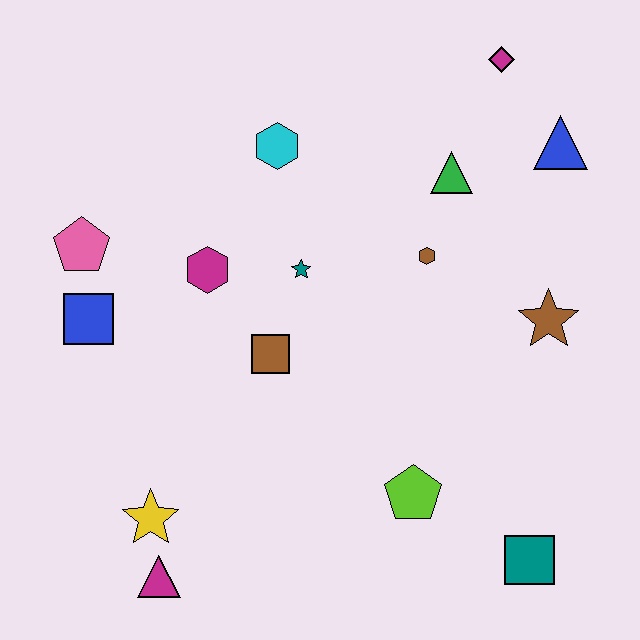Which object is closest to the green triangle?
The brown hexagon is closest to the green triangle.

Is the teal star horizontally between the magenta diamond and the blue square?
Yes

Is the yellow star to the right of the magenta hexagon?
No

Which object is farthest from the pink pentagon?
The teal square is farthest from the pink pentagon.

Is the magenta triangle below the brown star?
Yes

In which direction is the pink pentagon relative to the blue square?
The pink pentagon is above the blue square.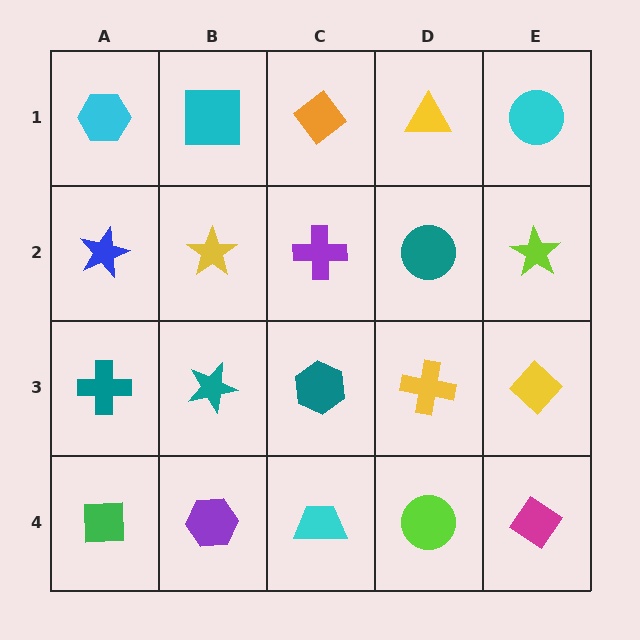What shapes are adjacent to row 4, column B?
A teal star (row 3, column B), a green square (row 4, column A), a cyan trapezoid (row 4, column C).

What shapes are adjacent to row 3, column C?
A purple cross (row 2, column C), a cyan trapezoid (row 4, column C), a teal star (row 3, column B), a yellow cross (row 3, column D).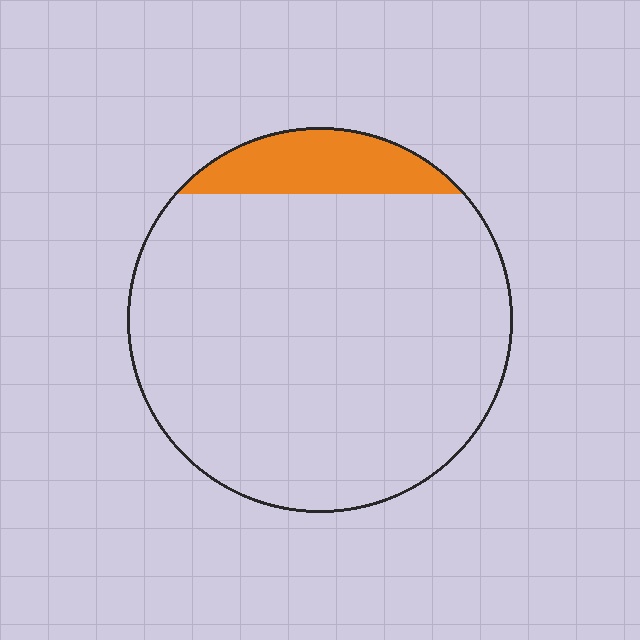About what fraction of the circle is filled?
About one eighth (1/8).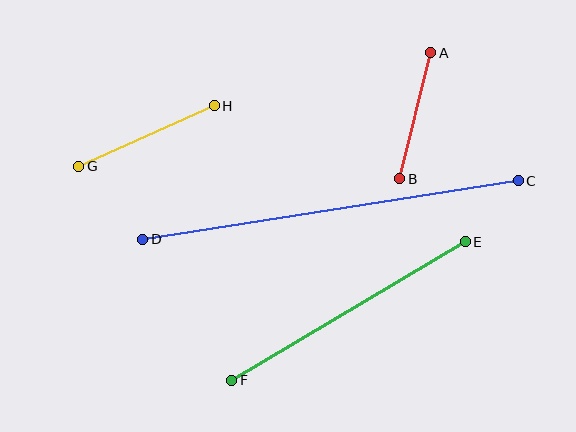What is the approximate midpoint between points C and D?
The midpoint is at approximately (330, 210) pixels.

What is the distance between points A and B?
The distance is approximately 129 pixels.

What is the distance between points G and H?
The distance is approximately 148 pixels.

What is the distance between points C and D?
The distance is approximately 380 pixels.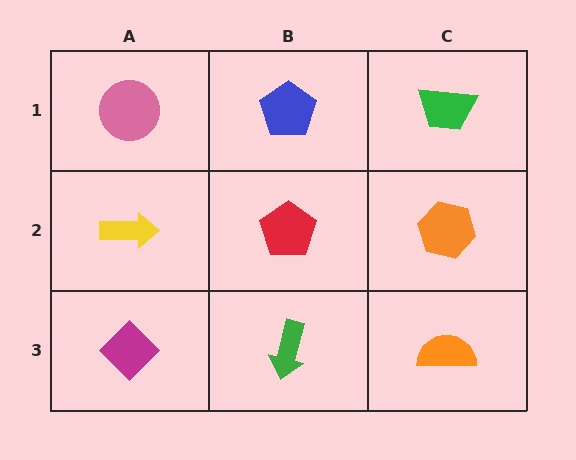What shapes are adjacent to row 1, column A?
A yellow arrow (row 2, column A), a blue pentagon (row 1, column B).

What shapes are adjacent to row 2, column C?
A green trapezoid (row 1, column C), an orange semicircle (row 3, column C), a red pentagon (row 2, column B).